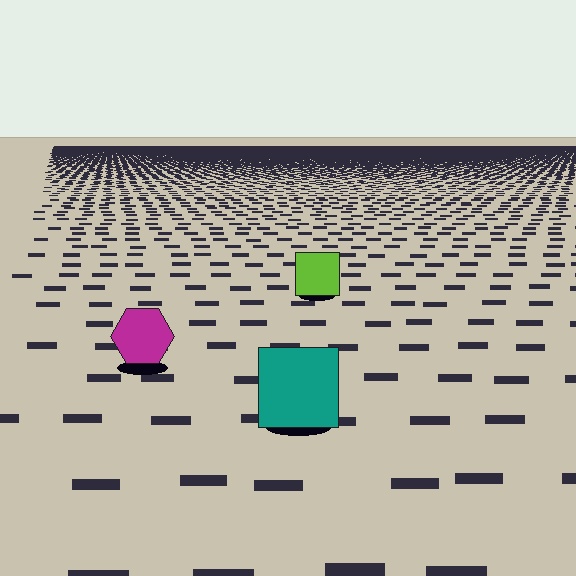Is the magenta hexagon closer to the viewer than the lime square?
Yes. The magenta hexagon is closer — you can tell from the texture gradient: the ground texture is coarser near it.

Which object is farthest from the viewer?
The lime square is farthest from the viewer. It appears smaller and the ground texture around it is denser.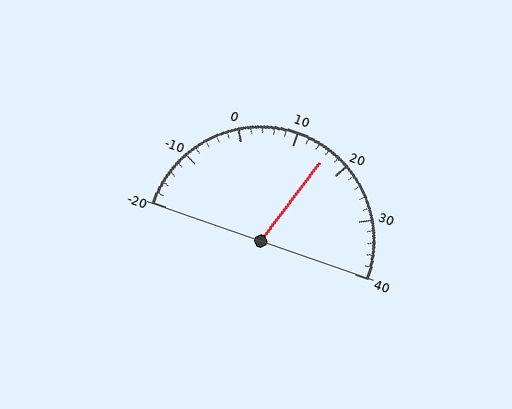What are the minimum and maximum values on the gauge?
The gauge ranges from -20 to 40.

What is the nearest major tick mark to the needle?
The nearest major tick mark is 20.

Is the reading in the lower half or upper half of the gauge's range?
The reading is in the upper half of the range (-20 to 40).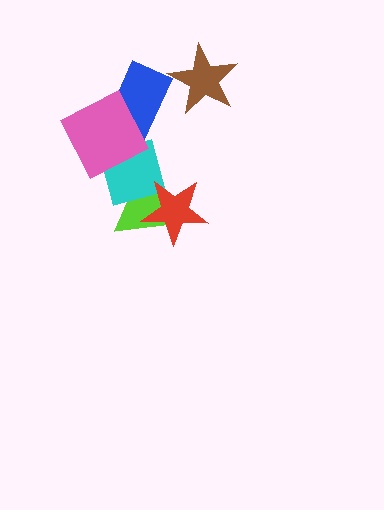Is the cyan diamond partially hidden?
Yes, it is partially covered by another shape.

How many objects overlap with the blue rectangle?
1 object overlaps with the blue rectangle.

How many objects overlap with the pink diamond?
2 objects overlap with the pink diamond.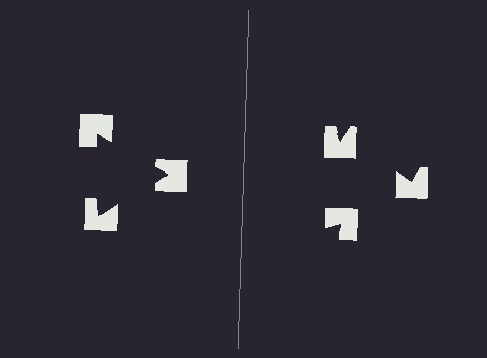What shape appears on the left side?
An illusory triangle.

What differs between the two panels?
The notched squares are positioned identically on both sides; only the wedge orientations differ. On the left they align to a triangle; on the right they are misaligned.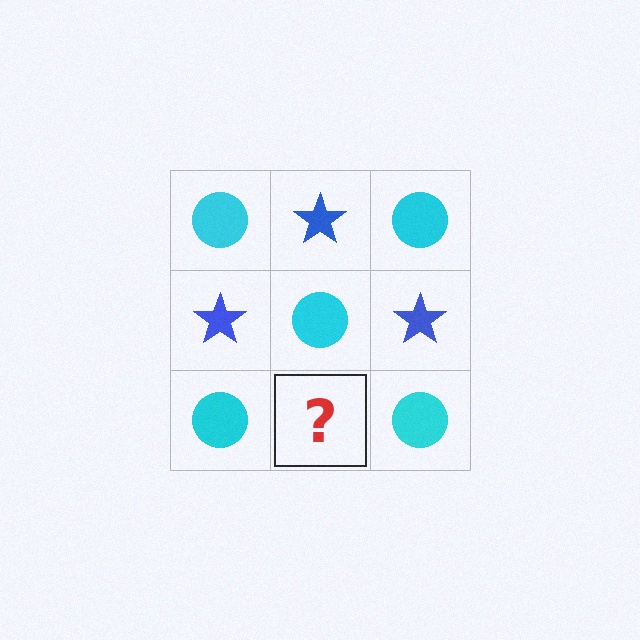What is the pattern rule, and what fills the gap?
The rule is that it alternates cyan circle and blue star in a checkerboard pattern. The gap should be filled with a blue star.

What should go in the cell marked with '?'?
The missing cell should contain a blue star.